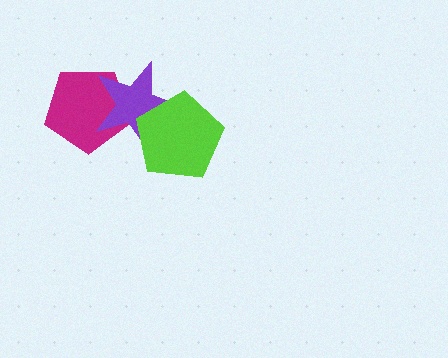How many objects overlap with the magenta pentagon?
1 object overlaps with the magenta pentagon.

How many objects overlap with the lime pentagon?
1 object overlaps with the lime pentagon.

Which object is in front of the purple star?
The lime pentagon is in front of the purple star.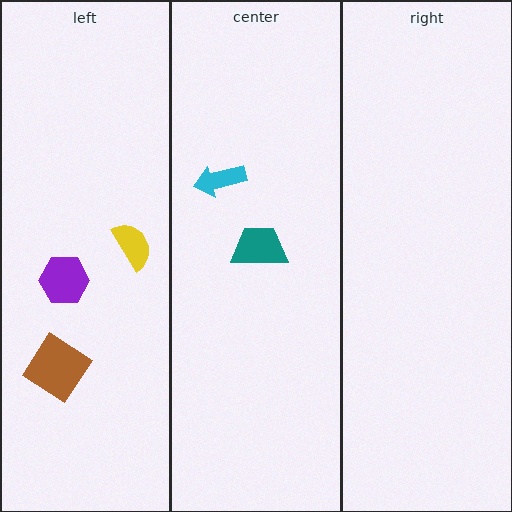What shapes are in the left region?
The purple hexagon, the yellow semicircle, the brown diamond.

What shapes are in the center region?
The cyan arrow, the teal trapezoid.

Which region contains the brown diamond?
The left region.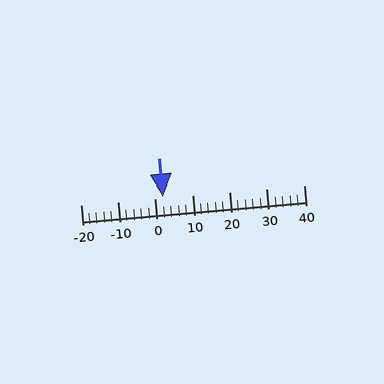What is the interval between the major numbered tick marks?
The major tick marks are spaced 10 units apart.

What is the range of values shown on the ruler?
The ruler shows values from -20 to 40.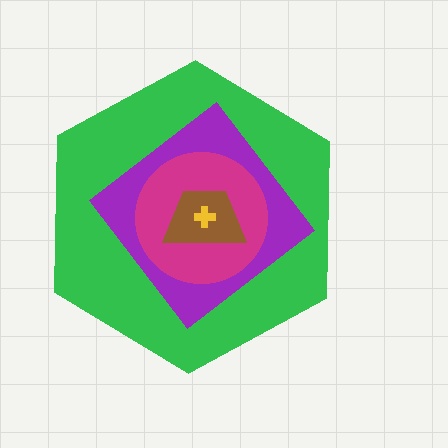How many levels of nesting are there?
5.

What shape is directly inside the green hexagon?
The purple diamond.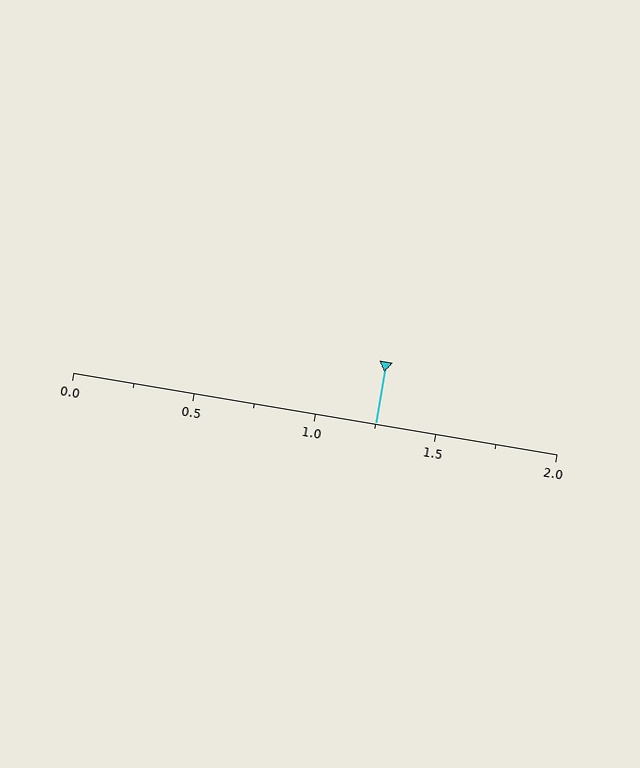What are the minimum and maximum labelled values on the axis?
The axis runs from 0.0 to 2.0.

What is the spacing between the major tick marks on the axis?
The major ticks are spaced 0.5 apart.